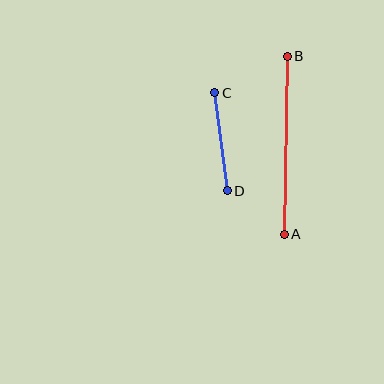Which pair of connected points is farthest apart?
Points A and B are farthest apart.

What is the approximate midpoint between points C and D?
The midpoint is at approximately (221, 142) pixels.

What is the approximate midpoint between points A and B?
The midpoint is at approximately (286, 145) pixels.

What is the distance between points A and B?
The distance is approximately 178 pixels.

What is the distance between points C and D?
The distance is approximately 98 pixels.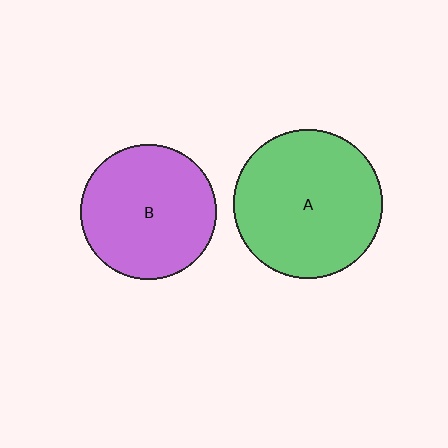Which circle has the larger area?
Circle A (green).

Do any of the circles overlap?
No, none of the circles overlap.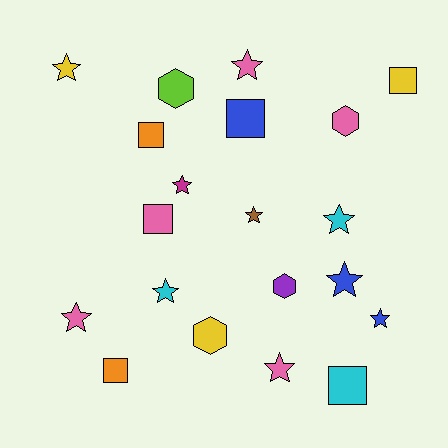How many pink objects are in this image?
There are 5 pink objects.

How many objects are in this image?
There are 20 objects.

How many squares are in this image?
There are 6 squares.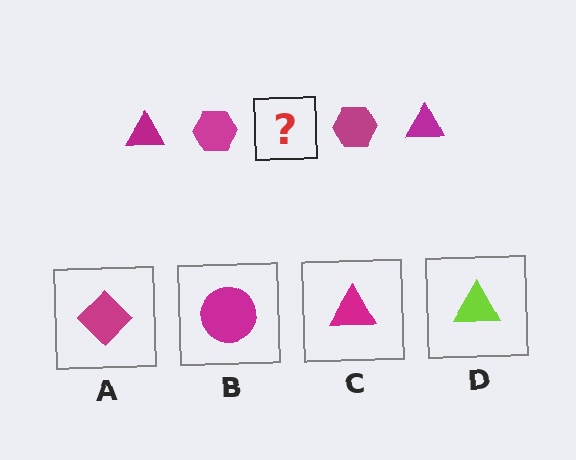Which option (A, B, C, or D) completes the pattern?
C.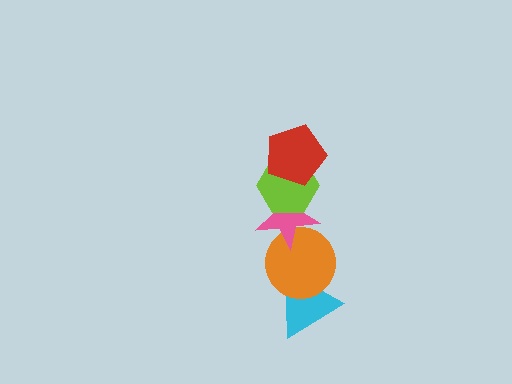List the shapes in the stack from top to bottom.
From top to bottom: the red pentagon, the lime hexagon, the pink star, the orange circle, the cyan triangle.